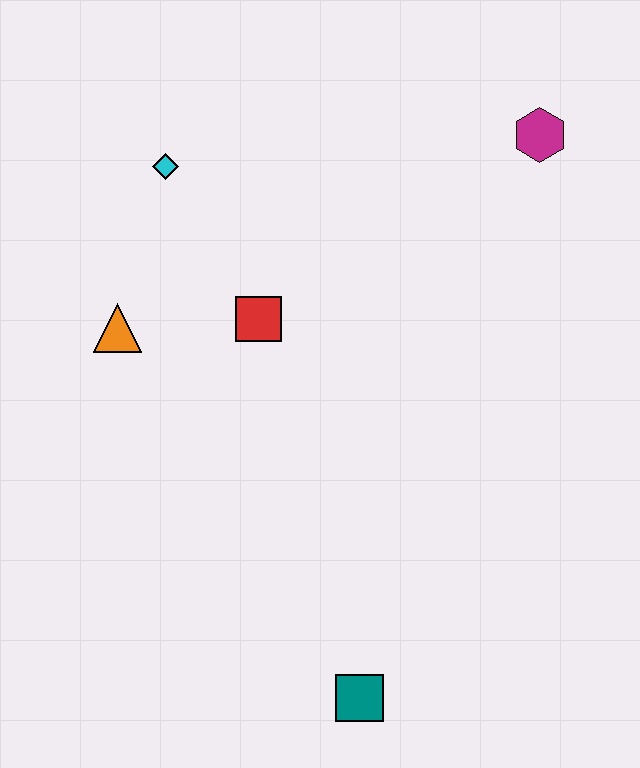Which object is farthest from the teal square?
The magenta hexagon is farthest from the teal square.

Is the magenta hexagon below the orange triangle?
No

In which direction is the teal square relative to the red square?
The teal square is below the red square.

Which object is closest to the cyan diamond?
The orange triangle is closest to the cyan diamond.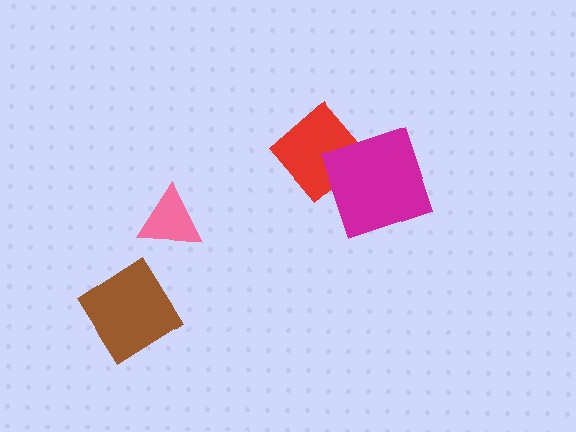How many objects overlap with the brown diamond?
0 objects overlap with the brown diamond.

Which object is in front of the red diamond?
The magenta square is in front of the red diamond.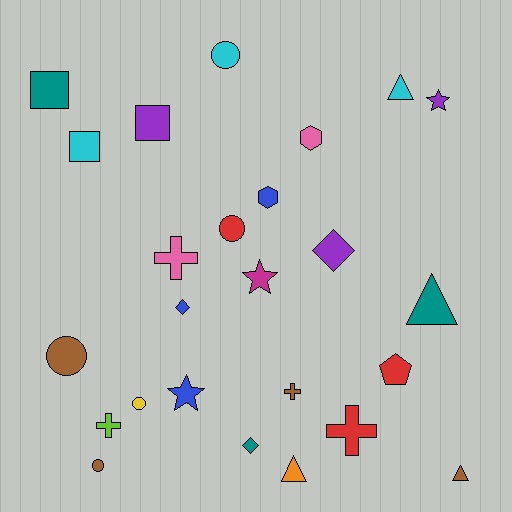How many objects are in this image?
There are 25 objects.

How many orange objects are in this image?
There is 1 orange object.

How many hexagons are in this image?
There are 2 hexagons.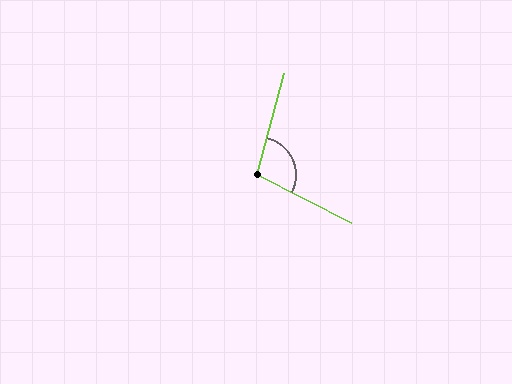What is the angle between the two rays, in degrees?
Approximately 102 degrees.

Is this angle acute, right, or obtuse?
It is obtuse.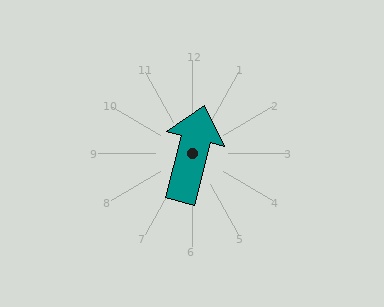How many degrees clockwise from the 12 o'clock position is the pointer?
Approximately 14 degrees.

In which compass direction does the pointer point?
North.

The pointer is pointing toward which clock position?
Roughly 12 o'clock.